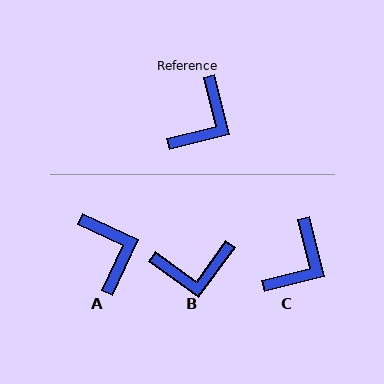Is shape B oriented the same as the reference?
No, it is off by about 50 degrees.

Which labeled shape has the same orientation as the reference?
C.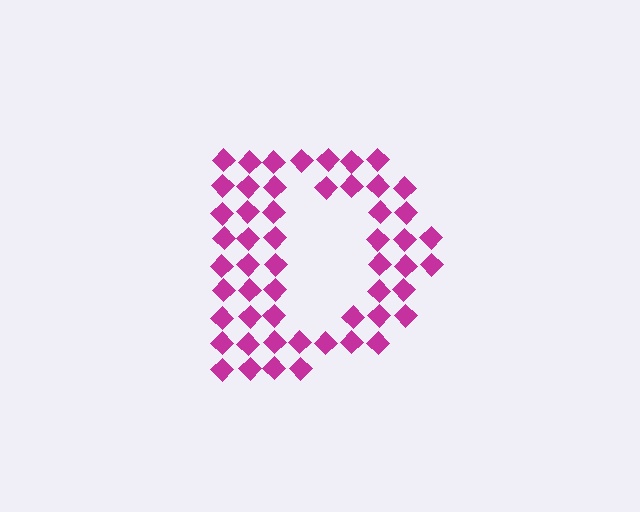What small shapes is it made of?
It is made of small diamonds.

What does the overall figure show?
The overall figure shows the letter D.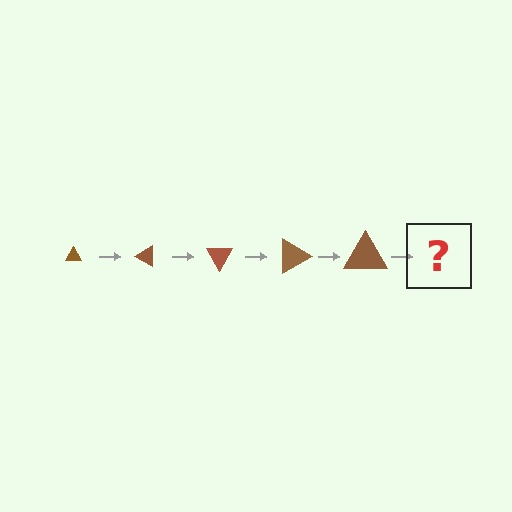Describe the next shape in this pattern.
It should be a triangle, larger than the previous one and rotated 150 degrees from the start.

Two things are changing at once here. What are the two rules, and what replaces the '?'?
The two rules are that the triangle grows larger each step and it rotates 30 degrees each step. The '?' should be a triangle, larger than the previous one and rotated 150 degrees from the start.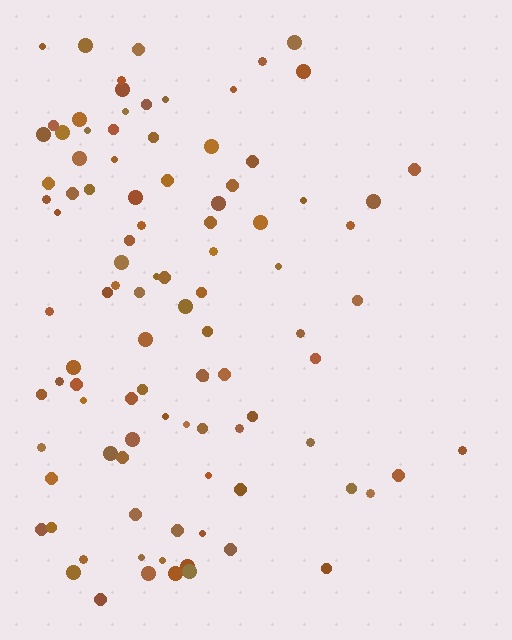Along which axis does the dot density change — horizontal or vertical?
Horizontal.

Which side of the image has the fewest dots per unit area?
The right.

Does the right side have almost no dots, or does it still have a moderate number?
Still a moderate number, just noticeably fewer than the left.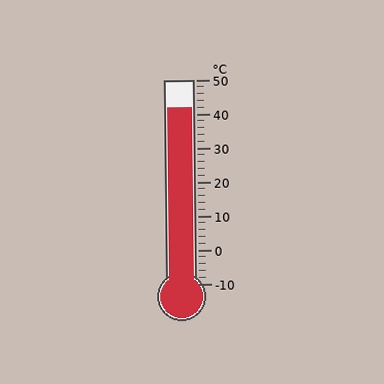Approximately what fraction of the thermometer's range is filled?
The thermometer is filled to approximately 85% of its range.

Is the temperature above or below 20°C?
The temperature is above 20°C.